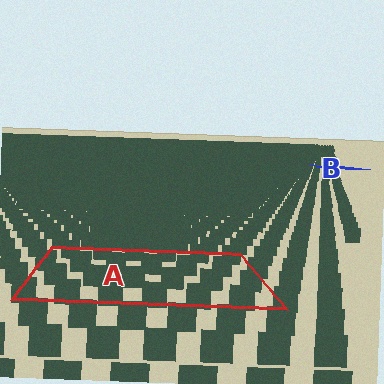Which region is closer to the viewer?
Region A is closer. The texture elements there are larger and more spread out.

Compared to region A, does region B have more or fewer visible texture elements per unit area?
Region B has more texture elements per unit area — they are packed more densely because it is farther away.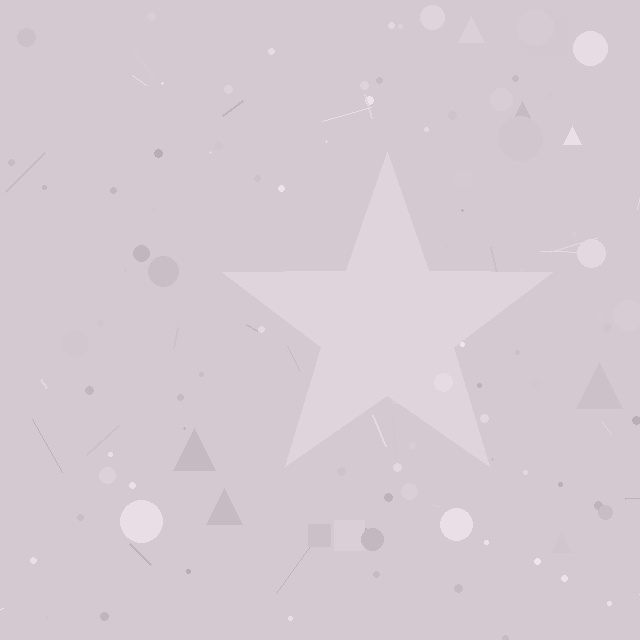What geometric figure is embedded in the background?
A star is embedded in the background.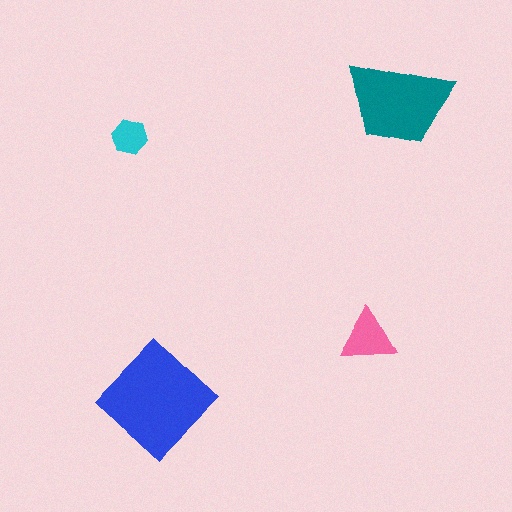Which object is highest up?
The teal trapezoid is topmost.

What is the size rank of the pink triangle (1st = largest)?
3rd.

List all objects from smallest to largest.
The cyan hexagon, the pink triangle, the teal trapezoid, the blue diamond.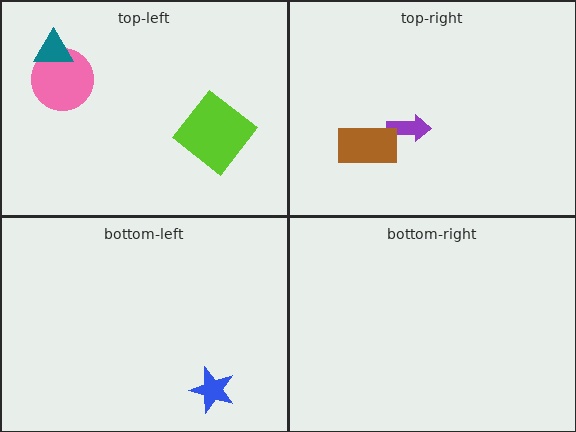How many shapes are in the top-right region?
2.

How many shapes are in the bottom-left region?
1.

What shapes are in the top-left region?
The lime diamond, the pink circle, the teal triangle.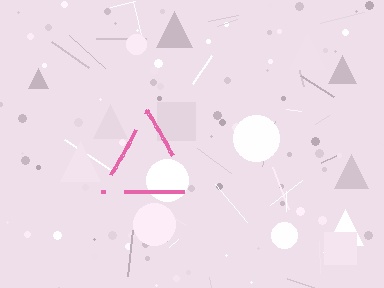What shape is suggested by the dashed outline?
The dashed outline suggests a triangle.